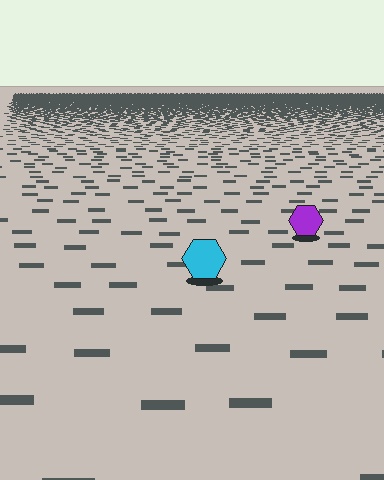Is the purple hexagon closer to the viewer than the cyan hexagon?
No. The cyan hexagon is closer — you can tell from the texture gradient: the ground texture is coarser near it.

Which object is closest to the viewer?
The cyan hexagon is closest. The texture marks near it are larger and more spread out.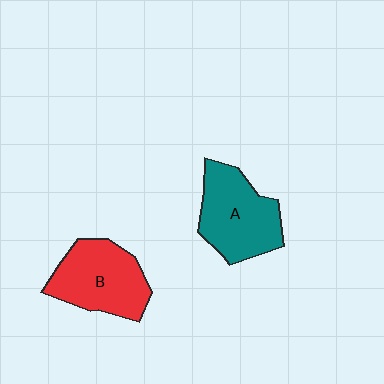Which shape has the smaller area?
Shape B (red).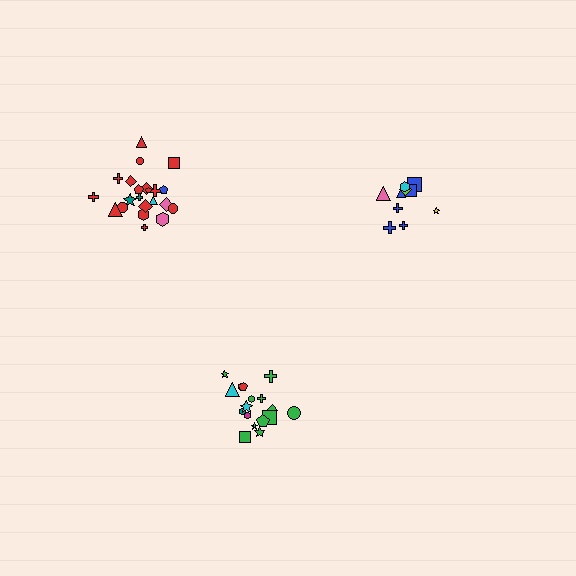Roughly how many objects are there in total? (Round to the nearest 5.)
Roughly 50 objects in total.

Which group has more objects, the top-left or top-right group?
The top-left group.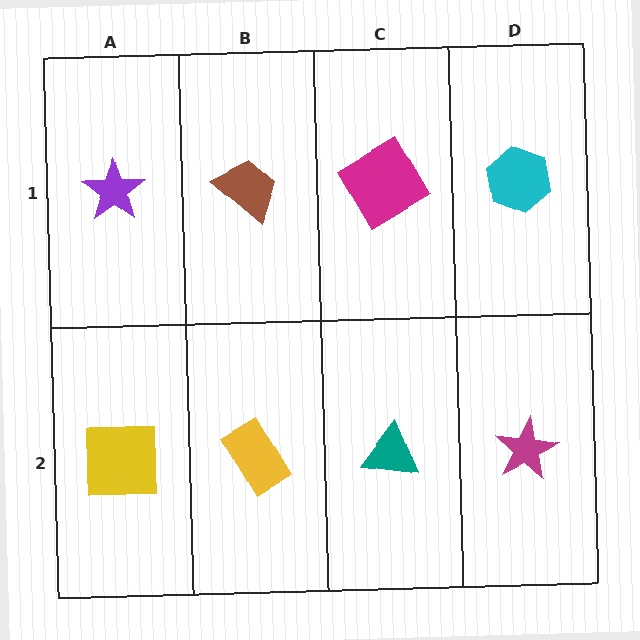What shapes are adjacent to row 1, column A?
A yellow square (row 2, column A), a brown trapezoid (row 1, column B).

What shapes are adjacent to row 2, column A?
A purple star (row 1, column A), a yellow rectangle (row 2, column B).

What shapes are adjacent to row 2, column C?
A magenta diamond (row 1, column C), a yellow rectangle (row 2, column B), a magenta star (row 2, column D).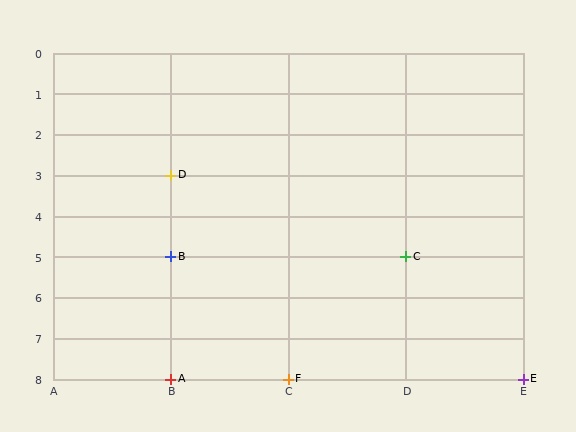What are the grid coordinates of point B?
Point B is at grid coordinates (B, 5).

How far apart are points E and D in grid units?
Points E and D are 3 columns and 5 rows apart (about 5.8 grid units diagonally).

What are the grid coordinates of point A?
Point A is at grid coordinates (B, 8).